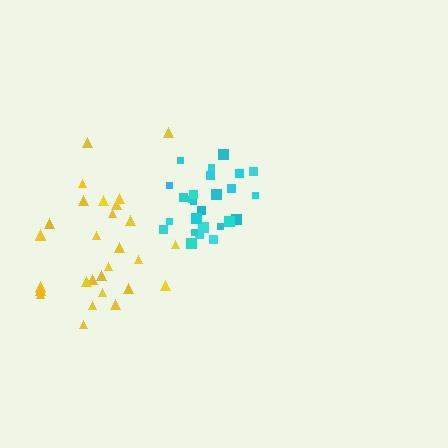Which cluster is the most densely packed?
Cyan.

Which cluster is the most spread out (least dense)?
Yellow.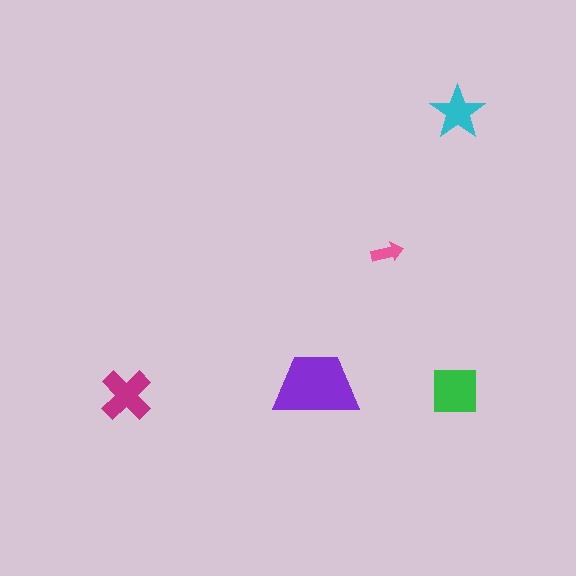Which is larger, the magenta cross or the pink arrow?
The magenta cross.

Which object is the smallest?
The pink arrow.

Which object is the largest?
The purple trapezoid.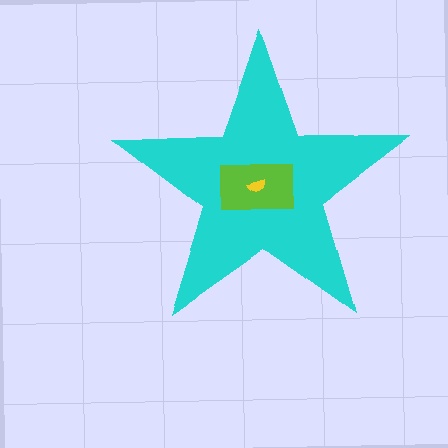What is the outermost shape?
The cyan star.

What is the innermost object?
The yellow semicircle.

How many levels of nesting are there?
3.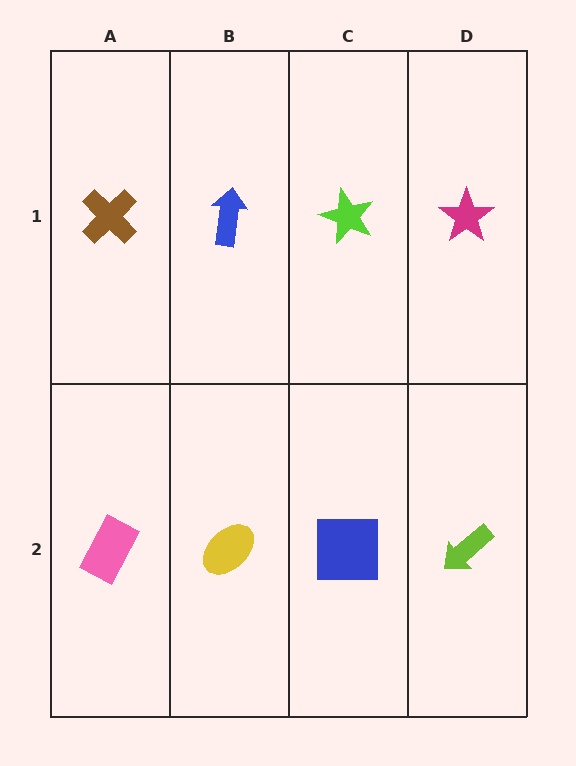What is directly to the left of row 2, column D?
A blue square.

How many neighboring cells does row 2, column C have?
3.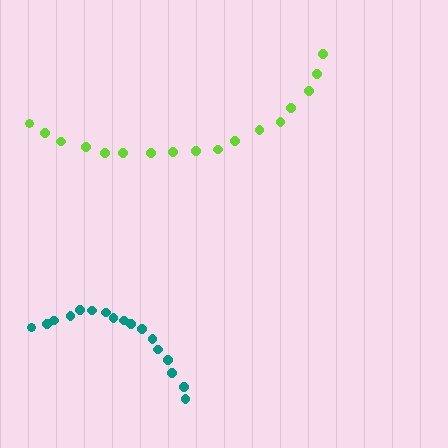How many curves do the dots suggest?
There are 2 distinct paths.